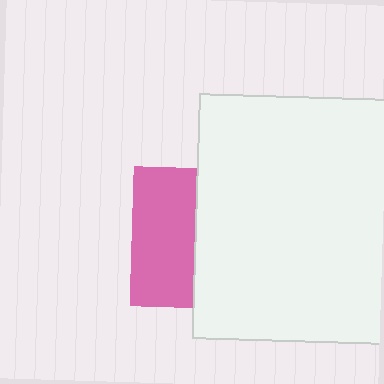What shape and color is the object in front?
The object in front is a white rectangle.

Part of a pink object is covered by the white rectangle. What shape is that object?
It is a square.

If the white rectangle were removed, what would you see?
You would see the complete pink square.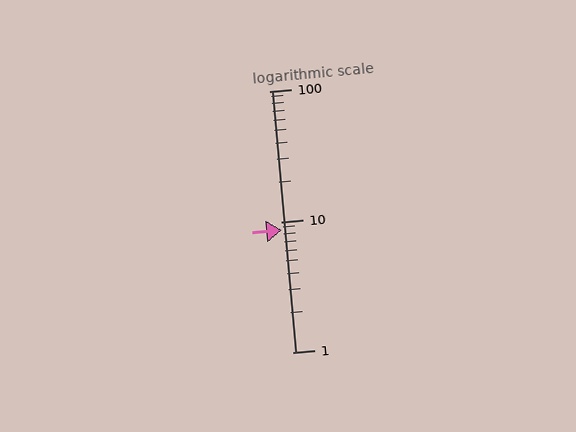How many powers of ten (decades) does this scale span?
The scale spans 2 decades, from 1 to 100.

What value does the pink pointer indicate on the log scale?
The pointer indicates approximately 8.6.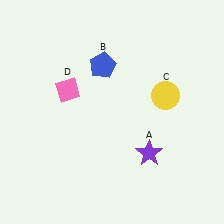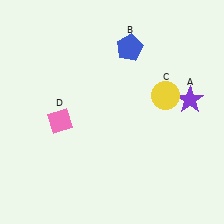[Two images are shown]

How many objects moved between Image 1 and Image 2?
3 objects moved between the two images.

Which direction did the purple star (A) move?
The purple star (A) moved up.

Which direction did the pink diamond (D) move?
The pink diamond (D) moved down.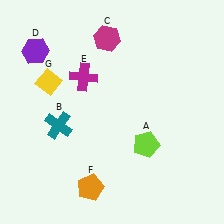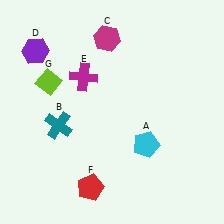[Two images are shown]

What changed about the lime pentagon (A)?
In Image 1, A is lime. In Image 2, it changed to cyan.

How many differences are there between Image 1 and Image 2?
There are 3 differences between the two images.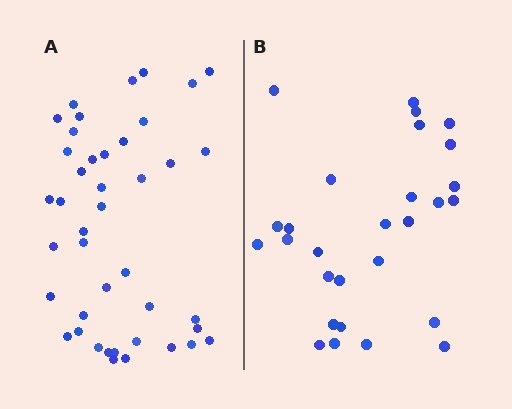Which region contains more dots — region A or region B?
Region A (the left region) has more dots.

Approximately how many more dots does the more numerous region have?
Region A has approximately 15 more dots than region B.